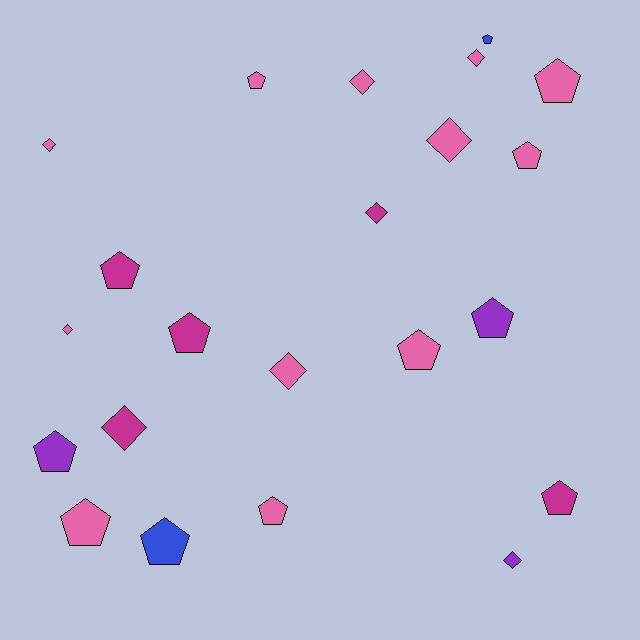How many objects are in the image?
There are 22 objects.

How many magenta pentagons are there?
There are 3 magenta pentagons.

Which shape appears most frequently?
Pentagon, with 13 objects.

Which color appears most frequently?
Pink, with 12 objects.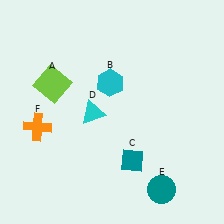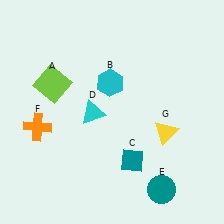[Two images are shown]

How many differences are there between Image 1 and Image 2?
There is 1 difference between the two images.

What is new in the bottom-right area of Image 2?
A yellow triangle (G) was added in the bottom-right area of Image 2.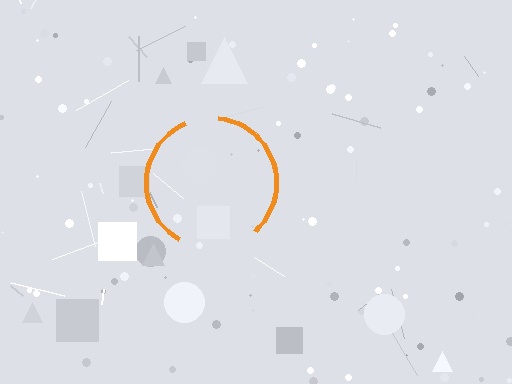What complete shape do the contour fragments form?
The contour fragments form a circle.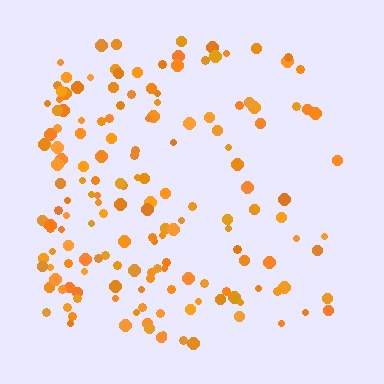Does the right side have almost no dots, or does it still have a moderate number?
Still a moderate number, just noticeably fewer than the left.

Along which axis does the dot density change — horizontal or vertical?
Horizontal.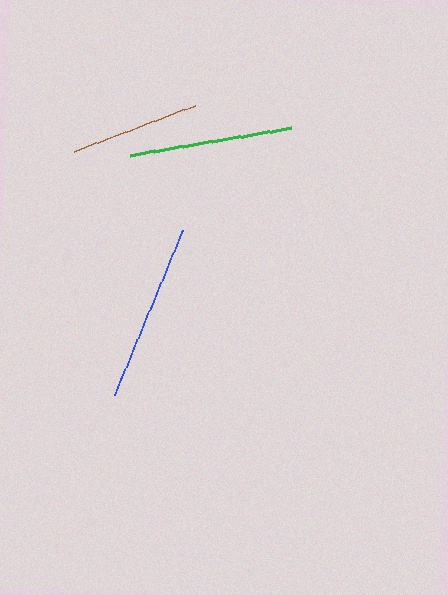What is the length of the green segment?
The green segment is approximately 163 pixels long.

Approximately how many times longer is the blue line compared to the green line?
The blue line is approximately 1.1 times the length of the green line.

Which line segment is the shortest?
The brown line is the shortest at approximately 129 pixels.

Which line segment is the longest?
The blue line is the longest at approximately 180 pixels.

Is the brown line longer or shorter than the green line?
The green line is longer than the brown line.